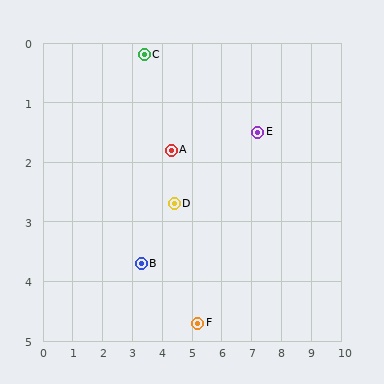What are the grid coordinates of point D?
Point D is at approximately (4.4, 2.7).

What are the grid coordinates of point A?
Point A is at approximately (4.3, 1.8).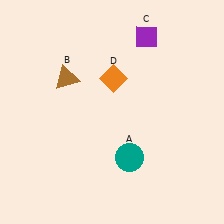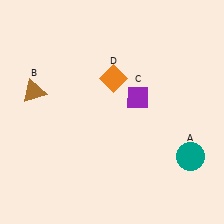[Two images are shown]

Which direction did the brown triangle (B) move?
The brown triangle (B) moved left.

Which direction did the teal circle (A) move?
The teal circle (A) moved right.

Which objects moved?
The objects that moved are: the teal circle (A), the brown triangle (B), the purple diamond (C).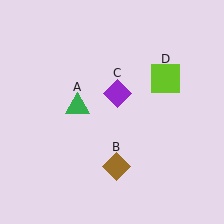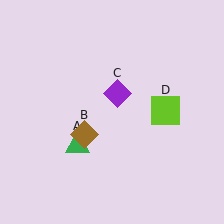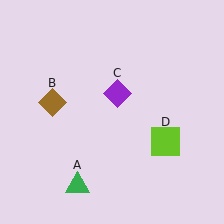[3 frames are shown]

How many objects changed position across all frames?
3 objects changed position: green triangle (object A), brown diamond (object B), lime square (object D).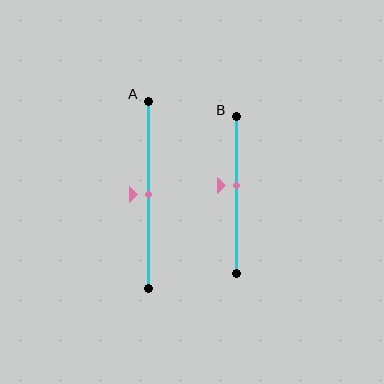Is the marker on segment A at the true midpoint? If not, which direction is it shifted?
Yes, the marker on segment A is at the true midpoint.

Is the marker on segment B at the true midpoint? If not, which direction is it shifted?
No, the marker on segment B is shifted upward by about 6% of the segment length.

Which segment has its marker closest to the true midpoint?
Segment A has its marker closest to the true midpoint.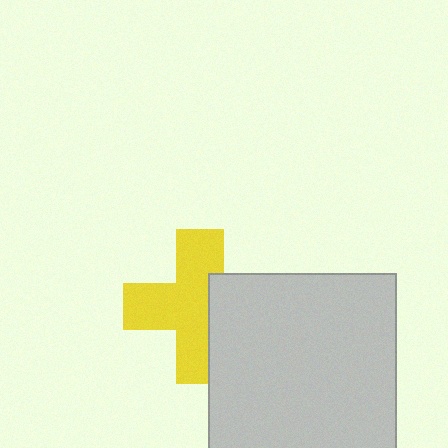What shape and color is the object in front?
The object in front is a light gray square.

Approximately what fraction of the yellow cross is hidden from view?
Roughly 35% of the yellow cross is hidden behind the light gray square.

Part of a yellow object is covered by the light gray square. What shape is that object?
It is a cross.